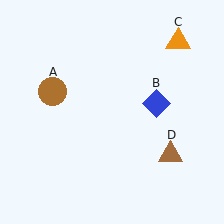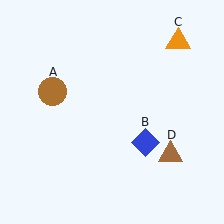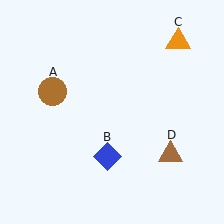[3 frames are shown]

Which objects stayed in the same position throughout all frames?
Brown circle (object A) and orange triangle (object C) and brown triangle (object D) remained stationary.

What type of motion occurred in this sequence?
The blue diamond (object B) rotated clockwise around the center of the scene.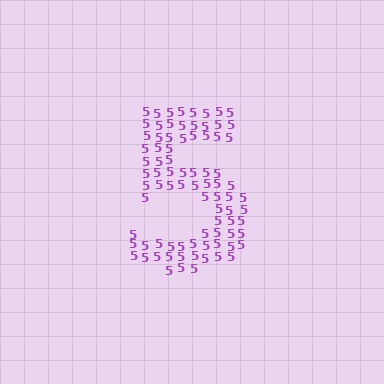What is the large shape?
The large shape is the digit 5.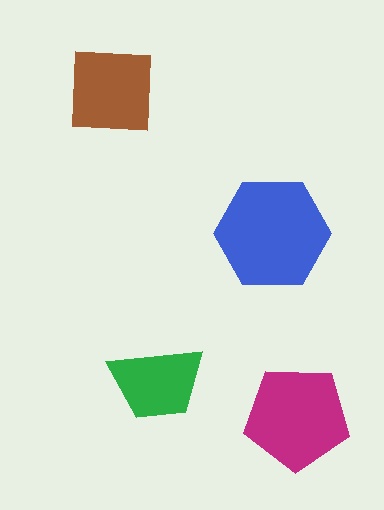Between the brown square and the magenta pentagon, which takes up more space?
The magenta pentagon.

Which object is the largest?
The blue hexagon.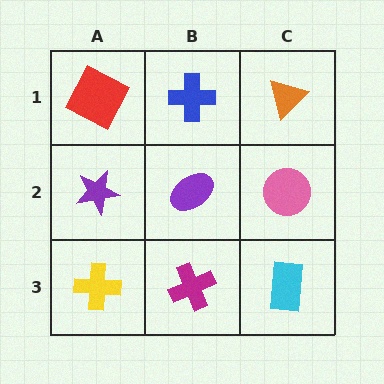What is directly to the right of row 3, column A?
A magenta cross.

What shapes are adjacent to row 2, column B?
A blue cross (row 1, column B), a magenta cross (row 3, column B), a purple star (row 2, column A), a pink circle (row 2, column C).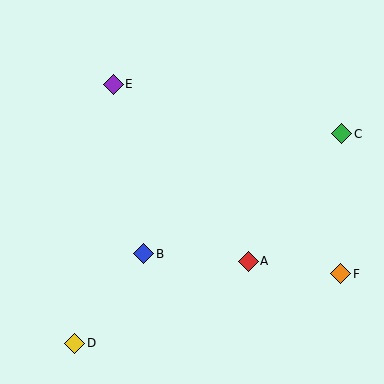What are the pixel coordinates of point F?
Point F is at (341, 274).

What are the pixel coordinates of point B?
Point B is at (144, 254).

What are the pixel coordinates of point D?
Point D is at (75, 343).